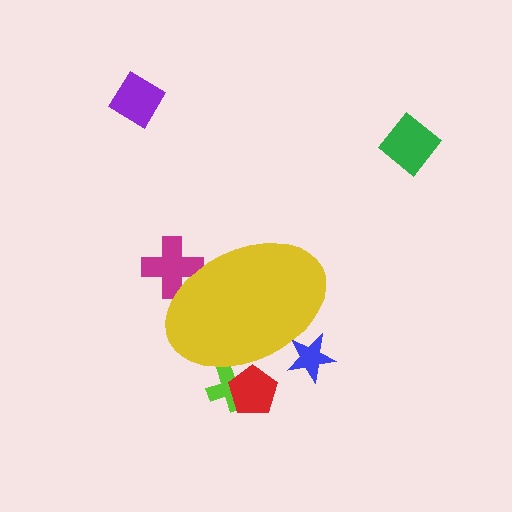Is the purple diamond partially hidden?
No, the purple diamond is fully visible.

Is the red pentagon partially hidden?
Yes, the red pentagon is partially hidden behind the yellow ellipse.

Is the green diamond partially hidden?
No, the green diamond is fully visible.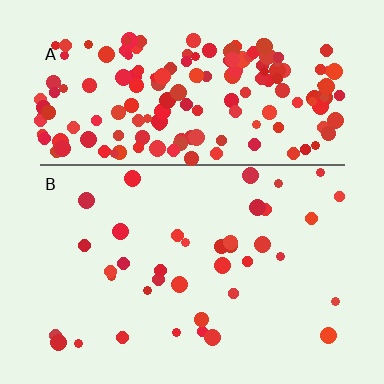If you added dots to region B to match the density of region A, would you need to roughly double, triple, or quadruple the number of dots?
Approximately quadruple.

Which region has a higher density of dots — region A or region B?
A (the top).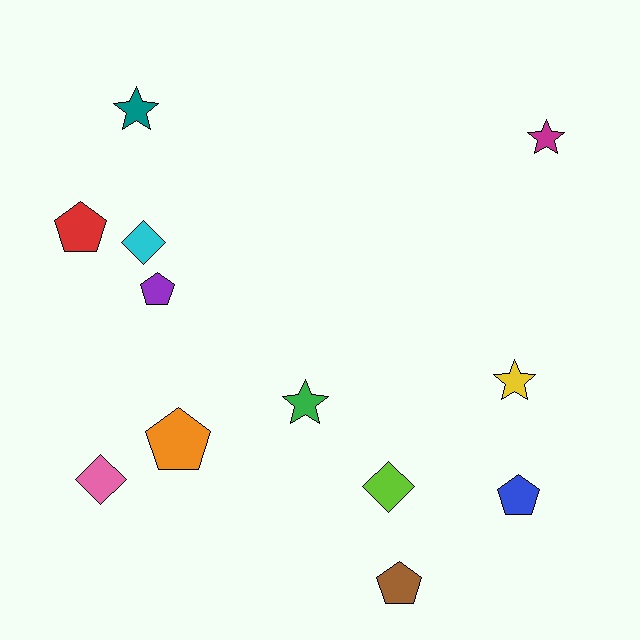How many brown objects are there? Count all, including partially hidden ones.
There is 1 brown object.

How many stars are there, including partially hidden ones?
There are 4 stars.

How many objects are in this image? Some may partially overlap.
There are 12 objects.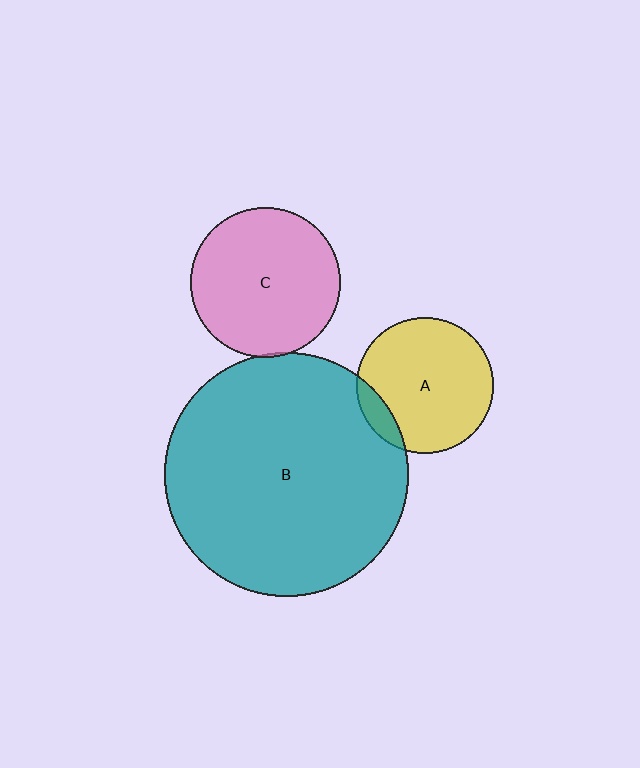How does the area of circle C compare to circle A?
Approximately 1.2 times.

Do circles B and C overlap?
Yes.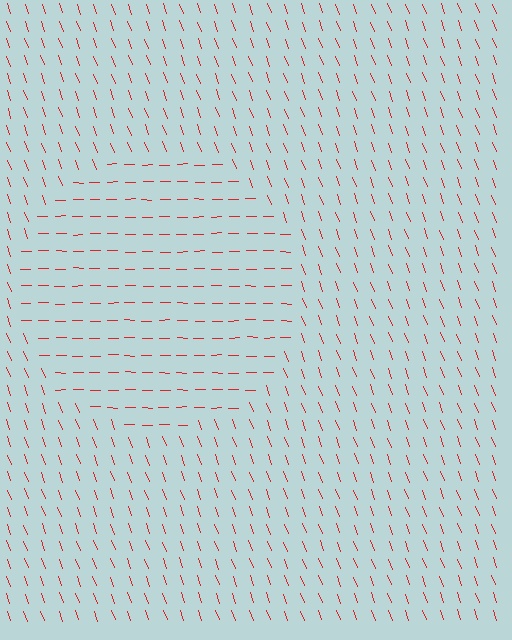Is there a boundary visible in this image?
Yes, there is a texture boundary formed by a change in line orientation.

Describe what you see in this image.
The image is filled with small red line segments. A circle region in the image has lines oriented differently from the surrounding lines, creating a visible texture boundary.